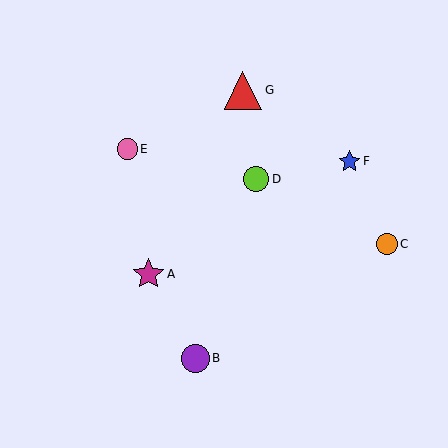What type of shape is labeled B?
Shape B is a purple circle.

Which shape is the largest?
The red triangle (labeled G) is the largest.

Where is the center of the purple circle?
The center of the purple circle is at (195, 358).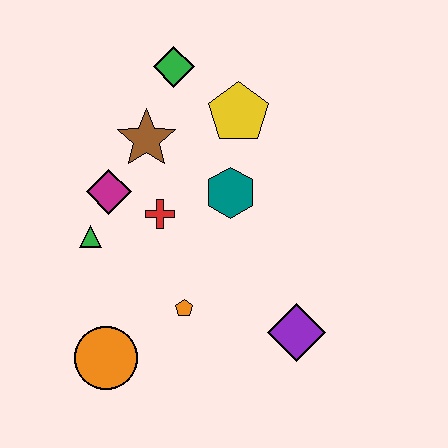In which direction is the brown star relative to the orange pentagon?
The brown star is above the orange pentagon.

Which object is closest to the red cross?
The magenta diamond is closest to the red cross.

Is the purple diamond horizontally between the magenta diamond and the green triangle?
No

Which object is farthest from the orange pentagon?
The green diamond is farthest from the orange pentagon.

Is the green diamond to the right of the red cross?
Yes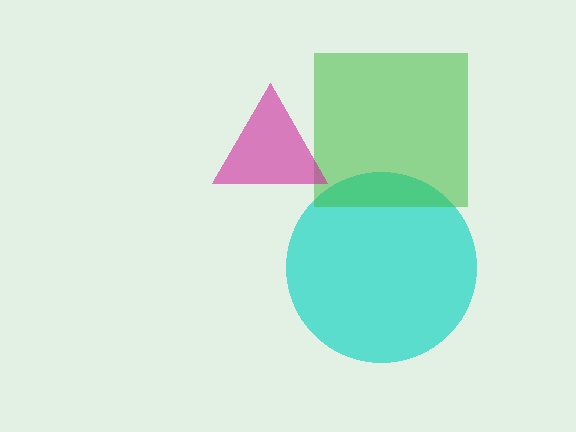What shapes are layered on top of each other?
The layered shapes are: a cyan circle, a green square, a magenta triangle.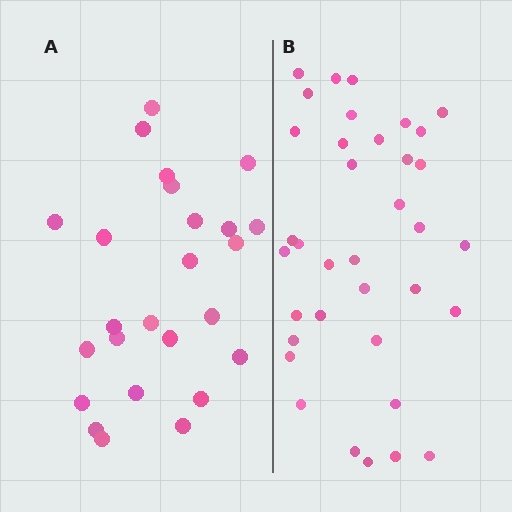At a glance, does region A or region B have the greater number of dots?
Region B (the right region) has more dots.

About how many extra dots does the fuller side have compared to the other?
Region B has roughly 12 or so more dots than region A.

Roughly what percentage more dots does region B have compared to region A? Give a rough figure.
About 45% more.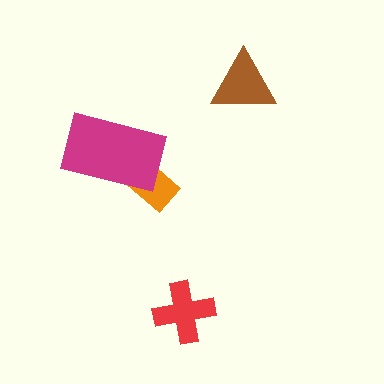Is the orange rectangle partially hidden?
Yes, it is partially covered by another shape.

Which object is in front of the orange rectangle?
The magenta rectangle is in front of the orange rectangle.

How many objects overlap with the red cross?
0 objects overlap with the red cross.